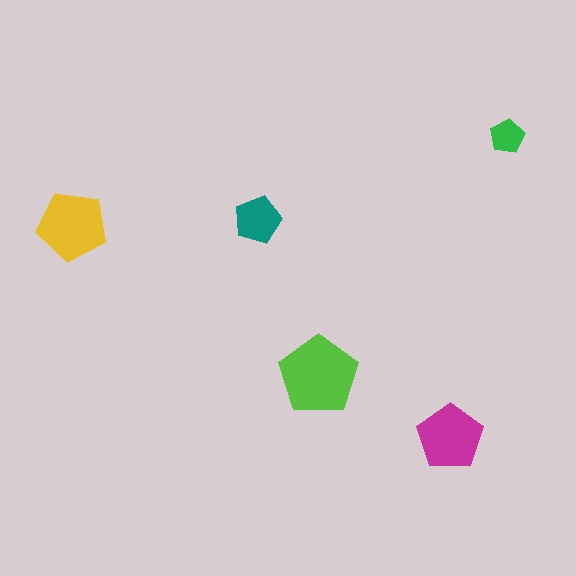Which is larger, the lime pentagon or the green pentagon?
The lime one.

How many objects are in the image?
There are 5 objects in the image.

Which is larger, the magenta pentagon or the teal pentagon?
The magenta one.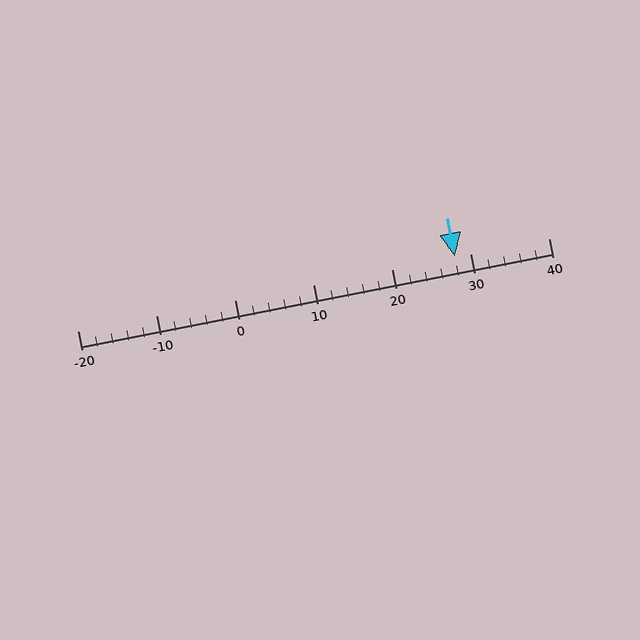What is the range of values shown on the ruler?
The ruler shows values from -20 to 40.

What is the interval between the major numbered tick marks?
The major tick marks are spaced 10 units apart.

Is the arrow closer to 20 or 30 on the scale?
The arrow is closer to 30.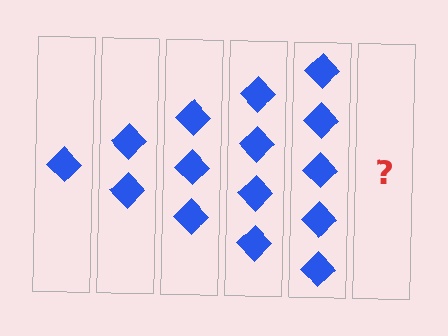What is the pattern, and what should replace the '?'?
The pattern is that each step adds one more diamond. The '?' should be 6 diamonds.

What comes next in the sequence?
The next element should be 6 diamonds.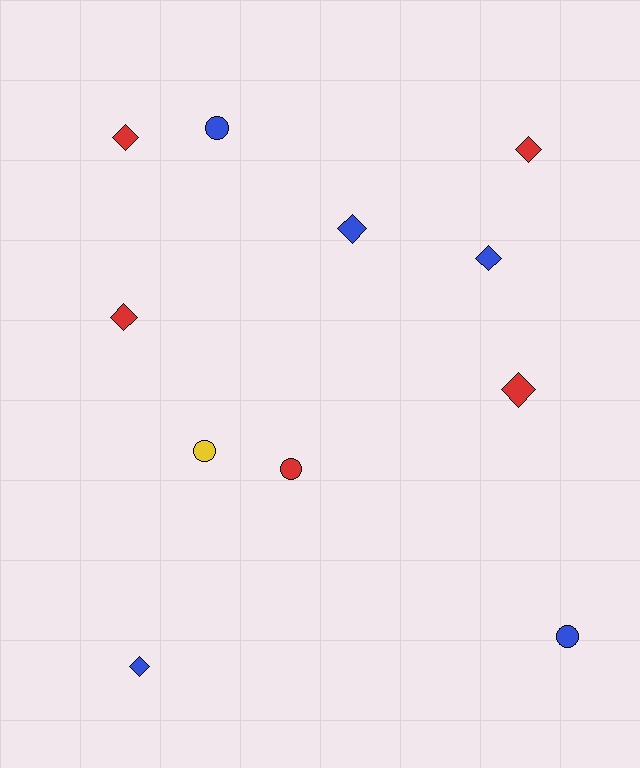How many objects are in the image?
There are 11 objects.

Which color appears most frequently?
Red, with 5 objects.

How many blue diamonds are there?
There are 3 blue diamonds.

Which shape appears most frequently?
Diamond, with 7 objects.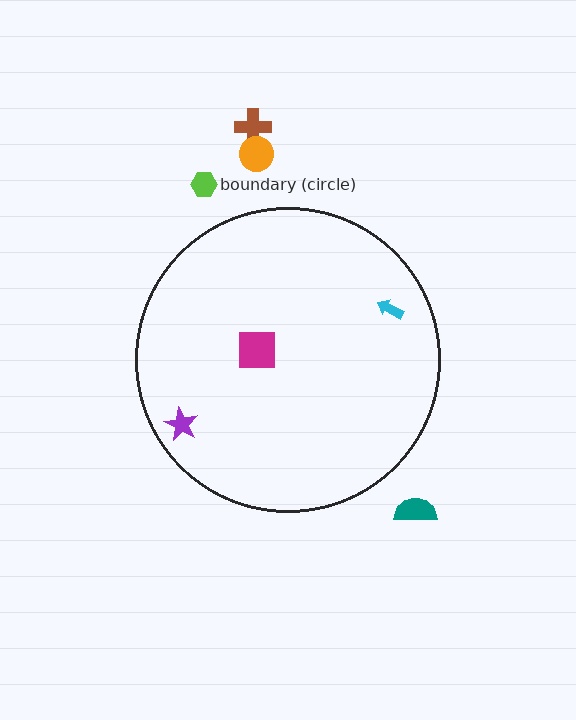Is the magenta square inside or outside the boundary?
Inside.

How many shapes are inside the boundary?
3 inside, 4 outside.